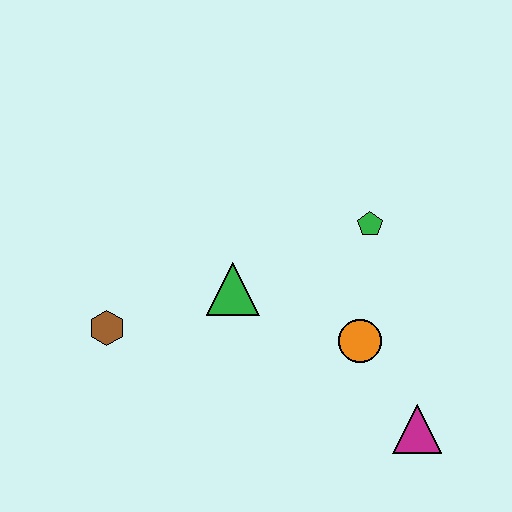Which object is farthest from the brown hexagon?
The magenta triangle is farthest from the brown hexagon.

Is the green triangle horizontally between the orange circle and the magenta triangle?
No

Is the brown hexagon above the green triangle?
No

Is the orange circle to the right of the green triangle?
Yes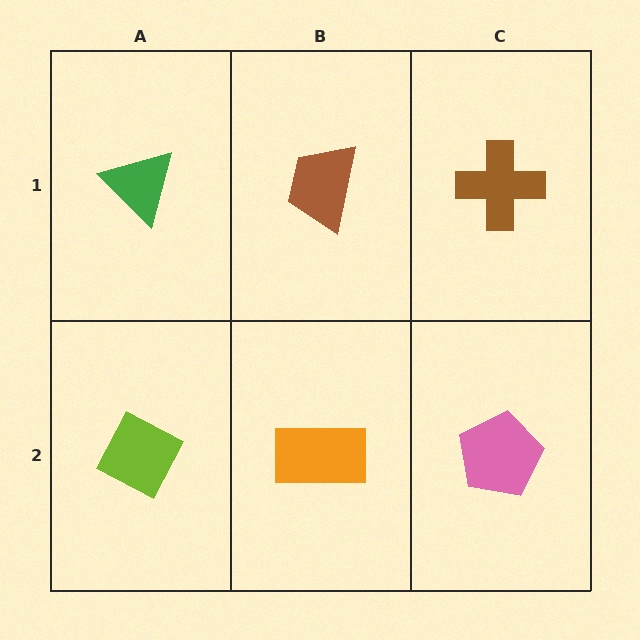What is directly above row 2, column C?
A brown cross.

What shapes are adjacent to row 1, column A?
A lime diamond (row 2, column A), a brown trapezoid (row 1, column B).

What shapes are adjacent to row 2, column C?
A brown cross (row 1, column C), an orange rectangle (row 2, column B).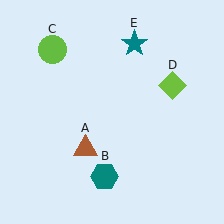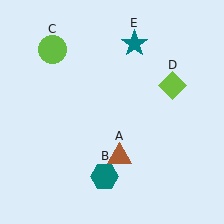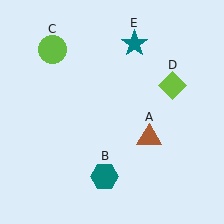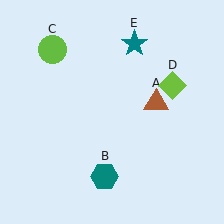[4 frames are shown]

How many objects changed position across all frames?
1 object changed position: brown triangle (object A).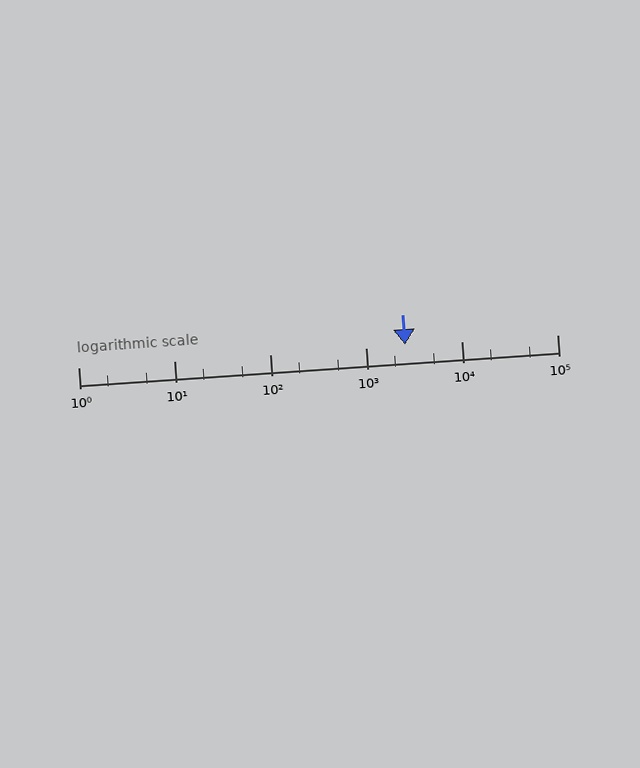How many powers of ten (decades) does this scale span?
The scale spans 5 decades, from 1 to 100000.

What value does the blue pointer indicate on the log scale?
The pointer indicates approximately 2600.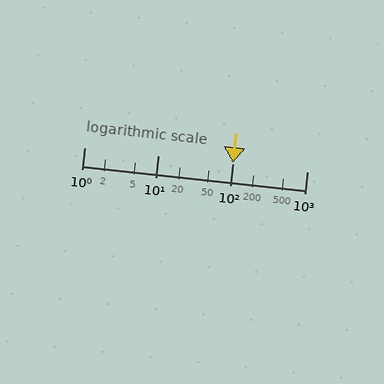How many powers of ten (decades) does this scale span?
The scale spans 3 decades, from 1 to 1000.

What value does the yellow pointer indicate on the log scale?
The pointer indicates approximately 100.